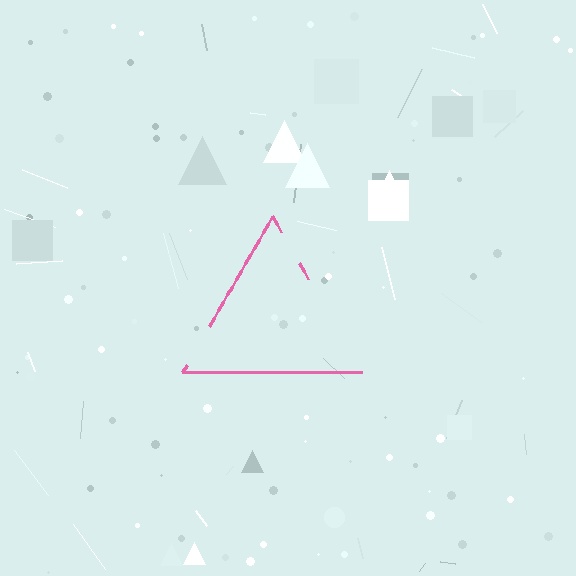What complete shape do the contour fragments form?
The contour fragments form a triangle.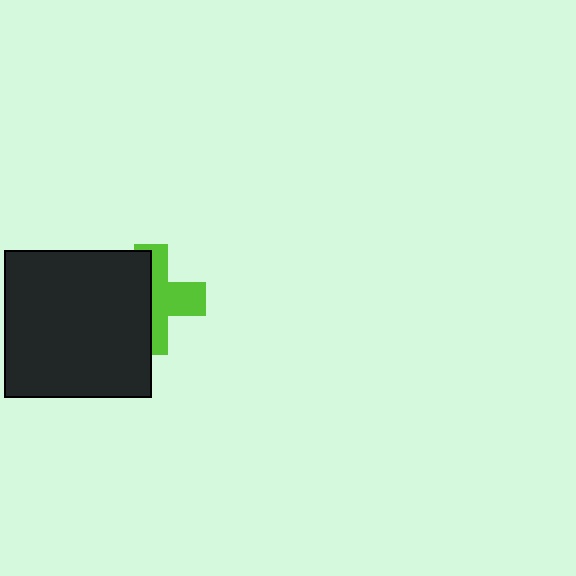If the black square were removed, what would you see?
You would see the complete lime cross.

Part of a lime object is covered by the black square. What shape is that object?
It is a cross.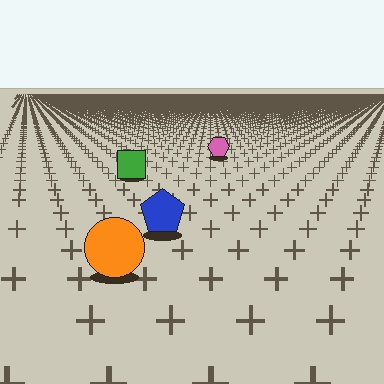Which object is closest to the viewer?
The orange circle is closest. The texture marks near it are larger and more spread out.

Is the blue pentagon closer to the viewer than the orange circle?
No. The orange circle is closer — you can tell from the texture gradient: the ground texture is coarser near it.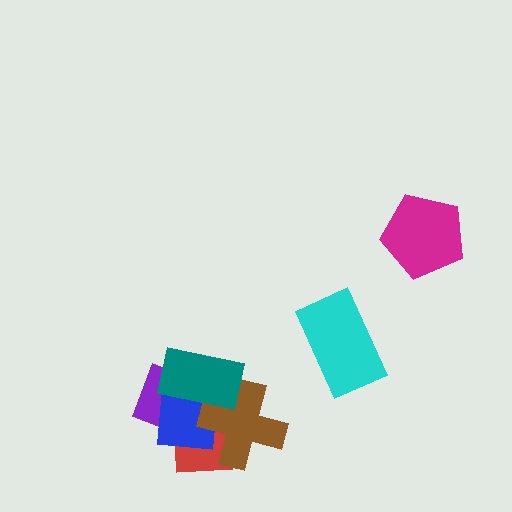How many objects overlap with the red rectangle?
4 objects overlap with the red rectangle.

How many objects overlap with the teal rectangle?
4 objects overlap with the teal rectangle.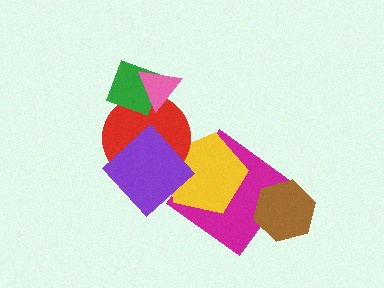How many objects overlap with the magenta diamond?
2 objects overlap with the magenta diamond.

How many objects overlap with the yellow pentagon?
3 objects overlap with the yellow pentagon.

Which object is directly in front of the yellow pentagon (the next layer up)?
The red circle is directly in front of the yellow pentagon.